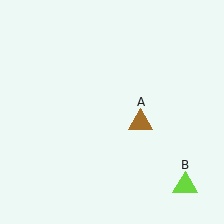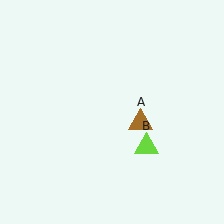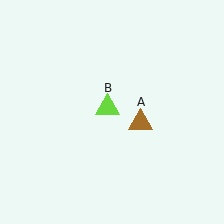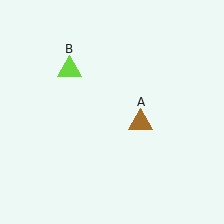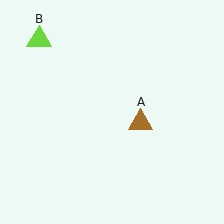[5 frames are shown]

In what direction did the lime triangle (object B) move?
The lime triangle (object B) moved up and to the left.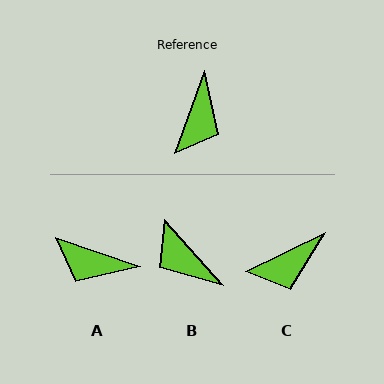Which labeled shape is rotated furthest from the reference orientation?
B, about 118 degrees away.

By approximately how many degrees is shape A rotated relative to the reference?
Approximately 88 degrees clockwise.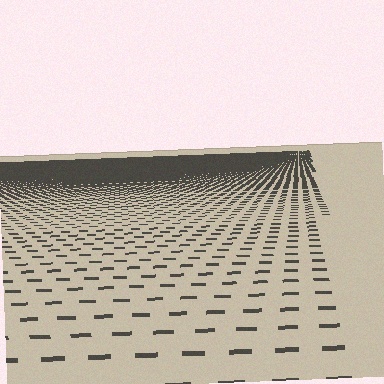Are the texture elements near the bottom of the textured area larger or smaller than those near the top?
Larger. Near the bottom, elements are closer to the viewer and appear at a bigger on-screen size.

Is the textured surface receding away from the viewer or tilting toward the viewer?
The surface is receding away from the viewer. Texture elements get smaller and denser toward the top.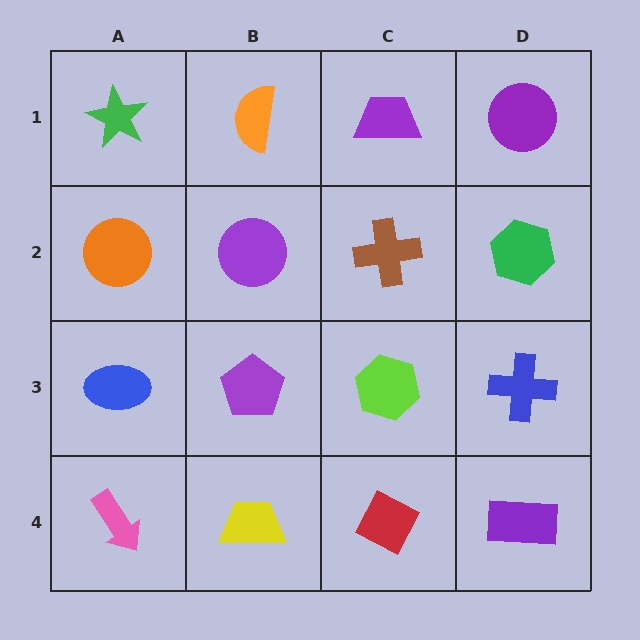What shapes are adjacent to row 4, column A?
A blue ellipse (row 3, column A), a yellow trapezoid (row 4, column B).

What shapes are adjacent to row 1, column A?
An orange circle (row 2, column A), an orange semicircle (row 1, column B).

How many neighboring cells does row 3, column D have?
3.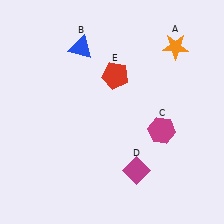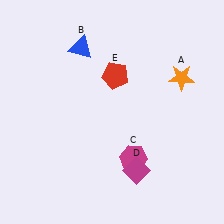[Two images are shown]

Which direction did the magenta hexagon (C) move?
The magenta hexagon (C) moved left.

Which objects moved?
The objects that moved are: the orange star (A), the magenta hexagon (C).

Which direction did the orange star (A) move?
The orange star (A) moved down.